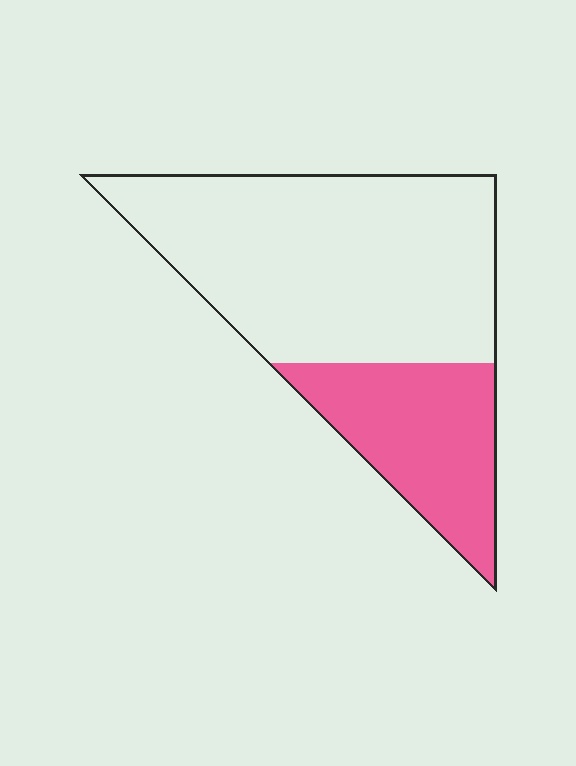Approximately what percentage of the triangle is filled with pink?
Approximately 30%.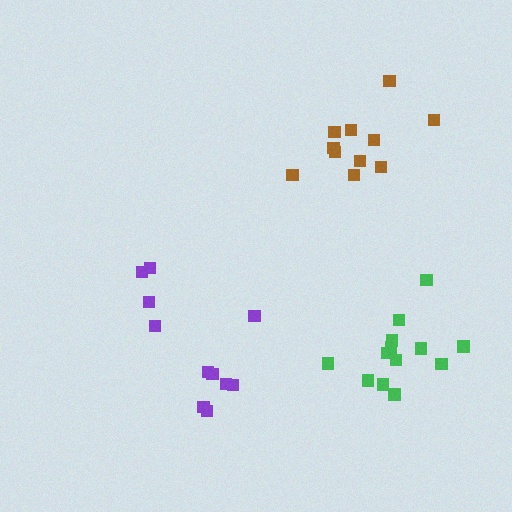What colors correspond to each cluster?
The clusters are colored: brown, green, purple.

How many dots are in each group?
Group 1: 11 dots, Group 2: 13 dots, Group 3: 11 dots (35 total).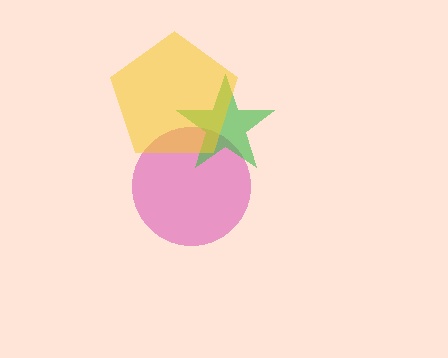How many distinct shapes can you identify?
There are 3 distinct shapes: a pink circle, a green star, a yellow pentagon.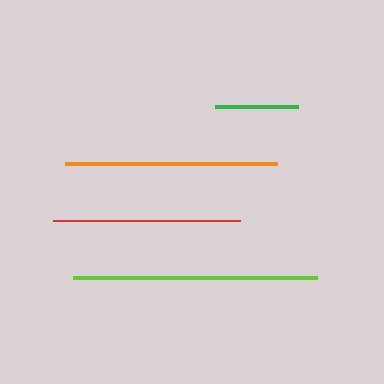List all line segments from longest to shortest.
From longest to shortest: lime, orange, red, green.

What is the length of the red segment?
The red segment is approximately 188 pixels long.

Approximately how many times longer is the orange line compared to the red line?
The orange line is approximately 1.1 times the length of the red line.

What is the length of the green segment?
The green segment is approximately 83 pixels long.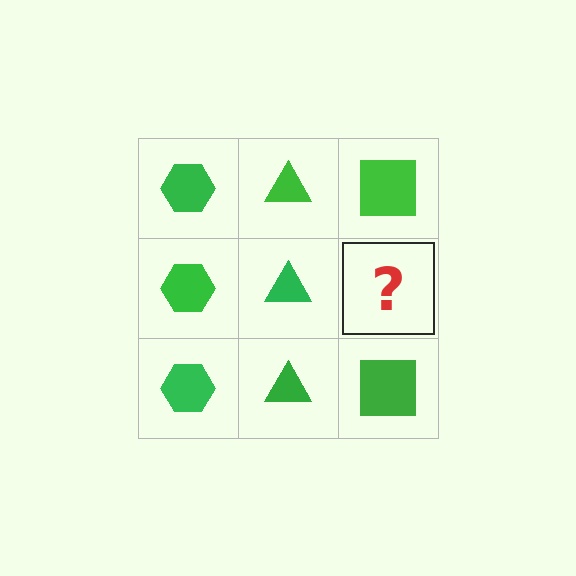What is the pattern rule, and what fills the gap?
The rule is that each column has a consistent shape. The gap should be filled with a green square.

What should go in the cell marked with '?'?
The missing cell should contain a green square.